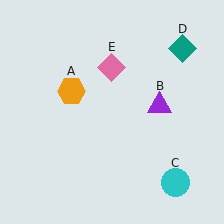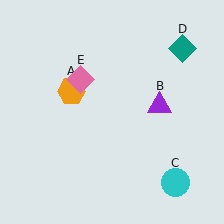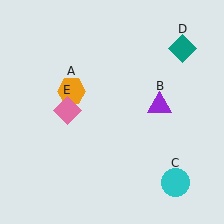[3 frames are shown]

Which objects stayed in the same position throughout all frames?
Orange hexagon (object A) and purple triangle (object B) and cyan circle (object C) and teal diamond (object D) remained stationary.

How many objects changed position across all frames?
1 object changed position: pink diamond (object E).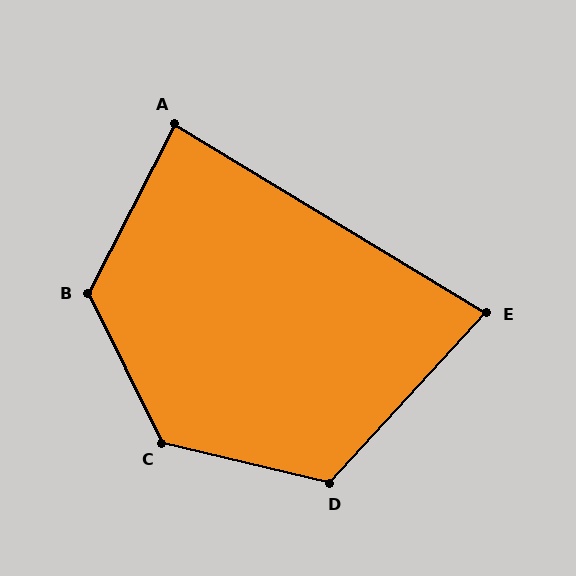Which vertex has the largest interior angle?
C, at approximately 130 degrees.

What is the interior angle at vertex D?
Approximately 119 degrees (obtuse).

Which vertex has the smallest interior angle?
E, at approximately 79 degrees.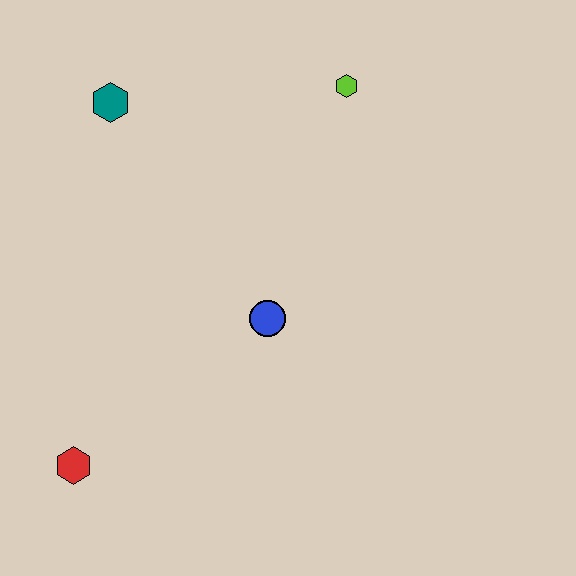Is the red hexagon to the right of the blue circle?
No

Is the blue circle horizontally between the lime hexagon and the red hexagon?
Yes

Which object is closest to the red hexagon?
The blue circle is closest to the red hexagon.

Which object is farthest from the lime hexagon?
The red hexagon is farthest from the lime hexagon.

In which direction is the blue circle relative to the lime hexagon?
The blue circle is below the lime hexagon.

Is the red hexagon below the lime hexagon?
Yes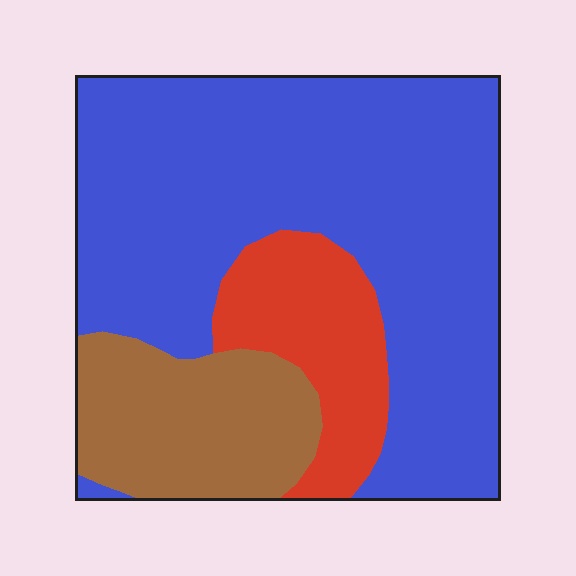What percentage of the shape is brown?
Brown takes up about one fifth (1/5) of the shape.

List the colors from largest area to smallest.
From largest to smallest: blue, brown, red.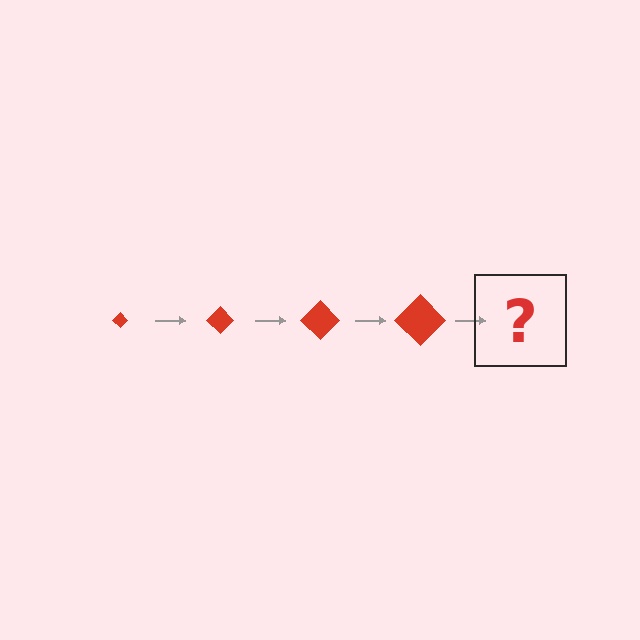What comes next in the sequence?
The next element should be a red diamond, larger than the previous one.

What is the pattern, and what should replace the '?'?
The pattern is that the diamond gets progressively larger each step. The '?' should be a red diamond, larger than the previous one.